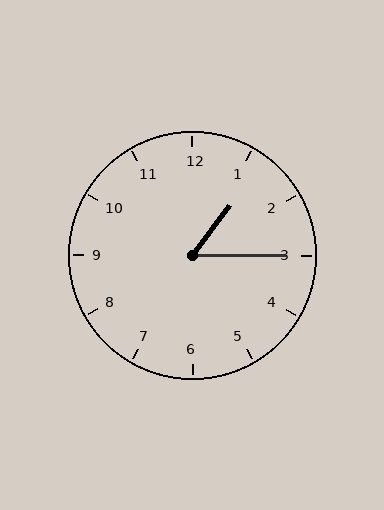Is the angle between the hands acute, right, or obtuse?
It is acute.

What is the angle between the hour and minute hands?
Approximately 52 degrees.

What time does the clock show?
1:15.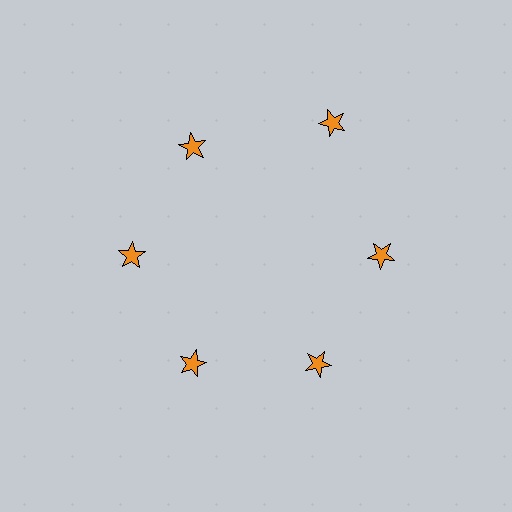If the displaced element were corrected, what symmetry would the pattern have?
It would have 6-fold rotational symmetry — the pattern would map onto itself every 60 degrees.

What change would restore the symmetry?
The symmetry would be restored by moving it inward, back onto the ring so that all 6 stars sit at equal angles and equal distance from the center.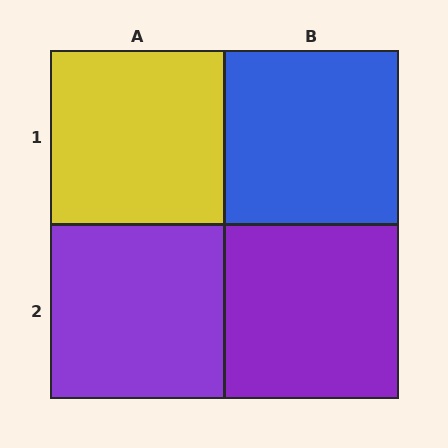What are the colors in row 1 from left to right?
Yellow, blue.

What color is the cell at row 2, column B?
Purple.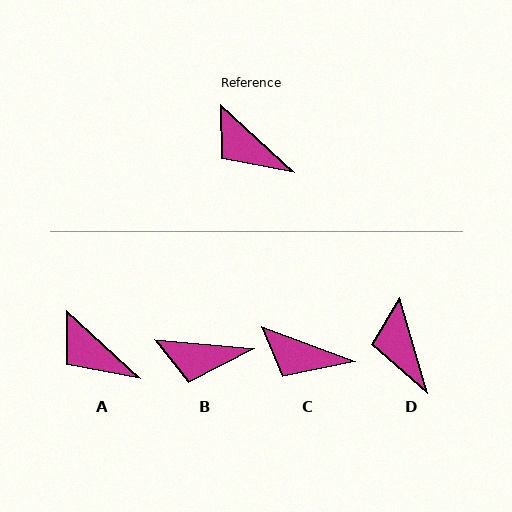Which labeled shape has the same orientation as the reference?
A.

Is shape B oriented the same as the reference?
No, it is off by about 37 degrees.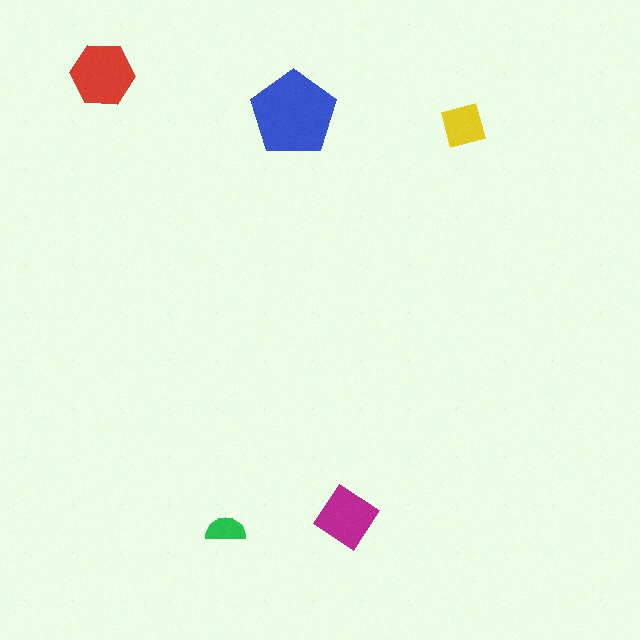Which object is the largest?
The blue pentagon.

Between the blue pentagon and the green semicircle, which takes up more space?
The blue pentagon.